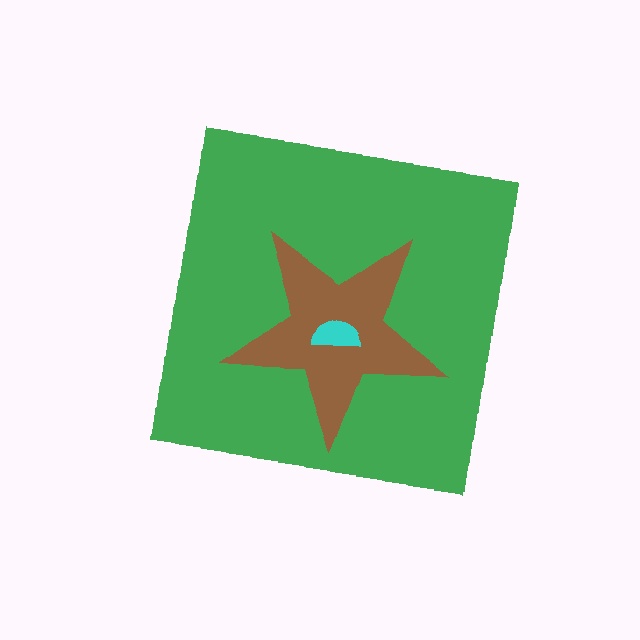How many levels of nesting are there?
3.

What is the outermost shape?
The green square.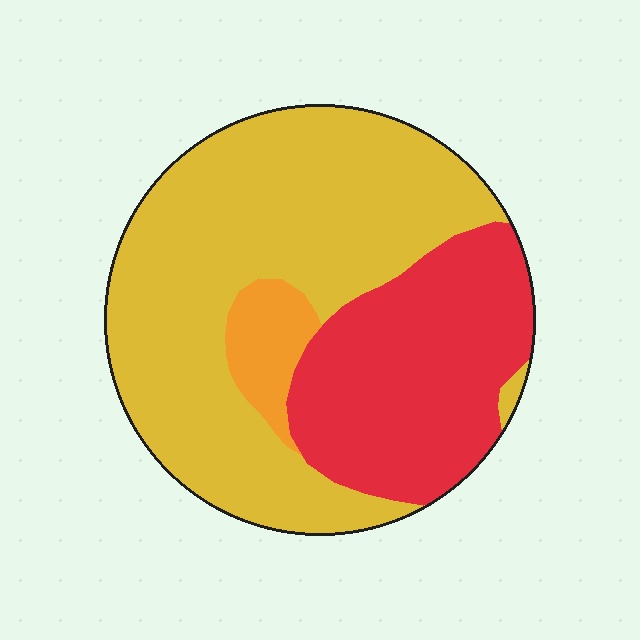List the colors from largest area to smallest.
From largest to smallest: yellow, red, orange.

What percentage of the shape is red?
Red takes up between a quarter and a half of the shape.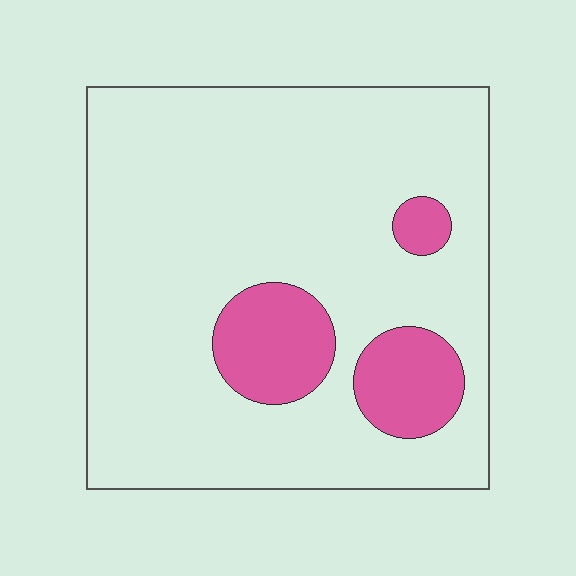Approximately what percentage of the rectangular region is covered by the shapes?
Approximately 15%.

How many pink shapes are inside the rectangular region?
3.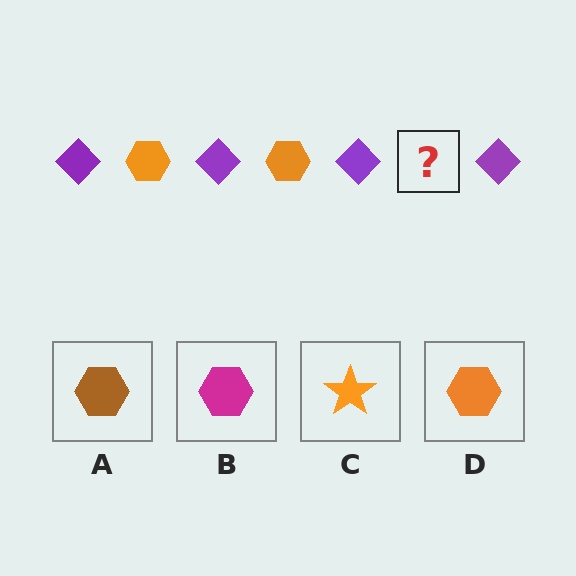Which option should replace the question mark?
Option D.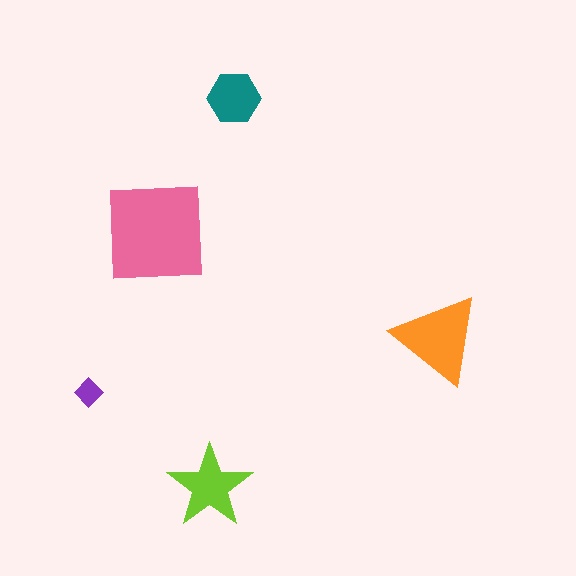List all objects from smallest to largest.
The purple diamond, the teal hexagon, the lime star, the orange triangle, the pink square.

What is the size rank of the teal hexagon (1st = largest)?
4th.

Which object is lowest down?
The lime star is bottommost.